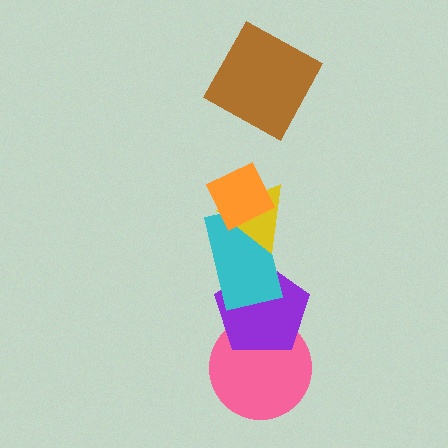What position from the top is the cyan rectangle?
The cyan rectangle is 4th from the top.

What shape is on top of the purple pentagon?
The cyan rectangle is on top of the purple pentagon.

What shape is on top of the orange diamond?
The brown square is on top of the orange diamond.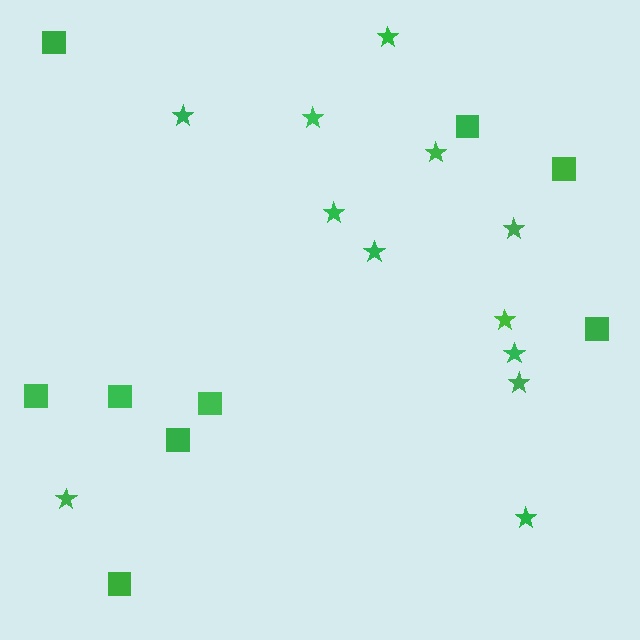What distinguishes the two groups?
There are 2 groups: one group of squares (9) and one group of stars (12).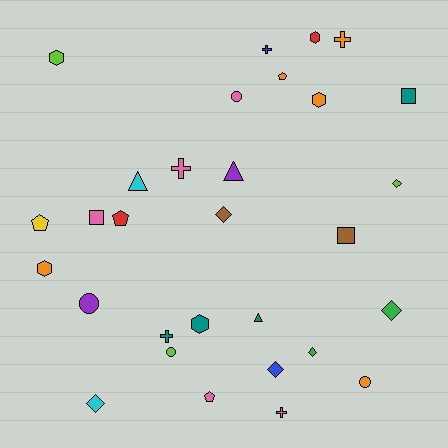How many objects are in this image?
There are 30 objects.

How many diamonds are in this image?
There are 6 diamonds.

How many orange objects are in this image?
There are 5 orange objects.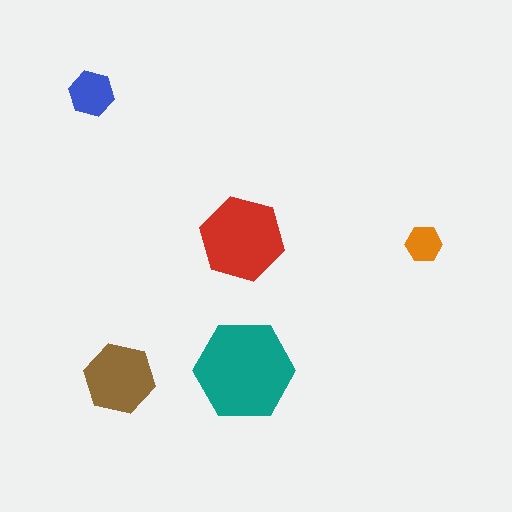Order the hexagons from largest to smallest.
the teal one, the red one, the brown one, the blue one, the orange one.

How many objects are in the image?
There are 5 objects in the image.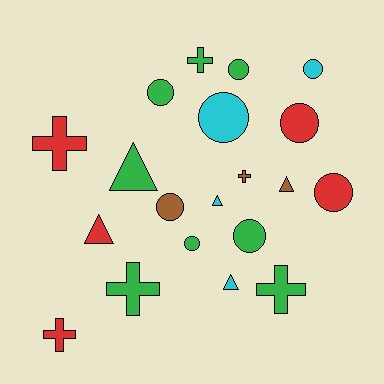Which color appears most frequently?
Green, with 8 objects.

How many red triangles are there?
There is 1 red triangle.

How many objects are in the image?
There are 20 objects.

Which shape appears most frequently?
Circle, with 9 objects.